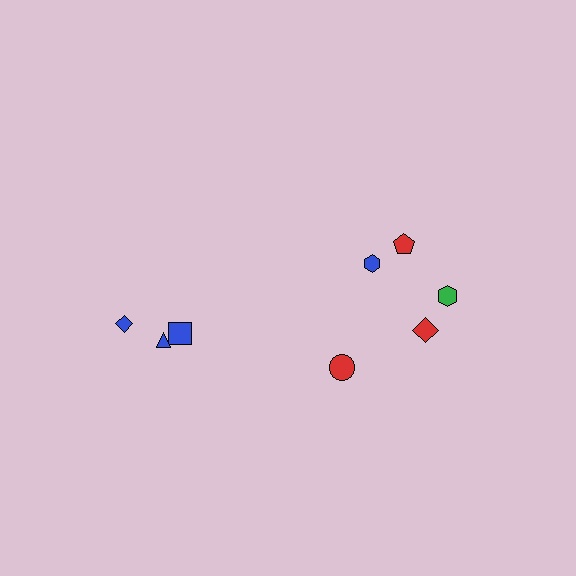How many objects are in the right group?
There are 5 objects.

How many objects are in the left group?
There are 3 objects.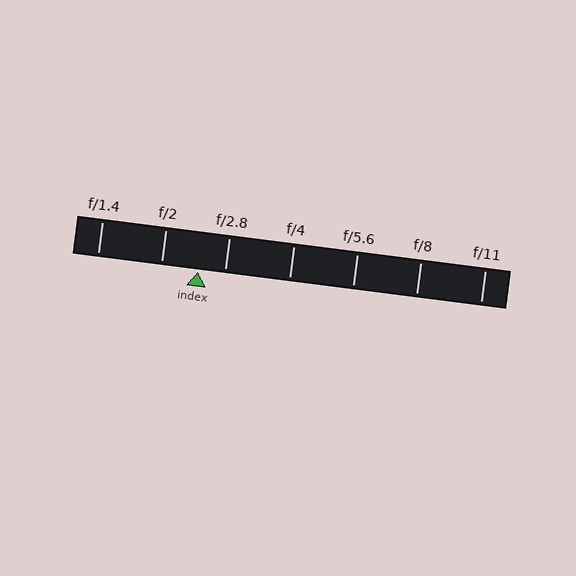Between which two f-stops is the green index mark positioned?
The index mark is between f/2 and f/2.8.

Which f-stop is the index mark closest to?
The index mark is closest to f/2.8.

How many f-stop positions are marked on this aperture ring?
There are 7 f-stop positions marked.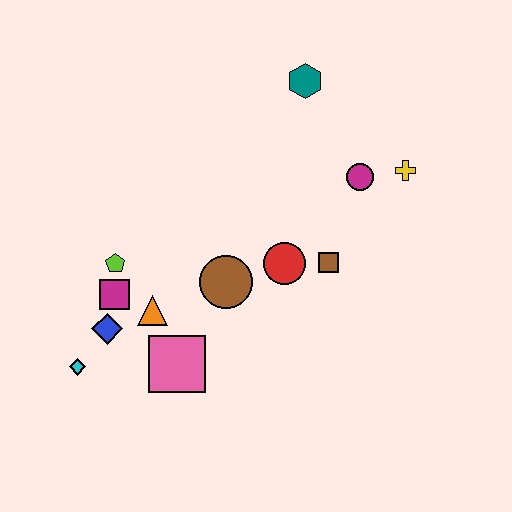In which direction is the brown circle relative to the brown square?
The brown circle is to the left of the brown square.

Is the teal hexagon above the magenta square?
Yes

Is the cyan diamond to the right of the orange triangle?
No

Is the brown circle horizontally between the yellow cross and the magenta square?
Yes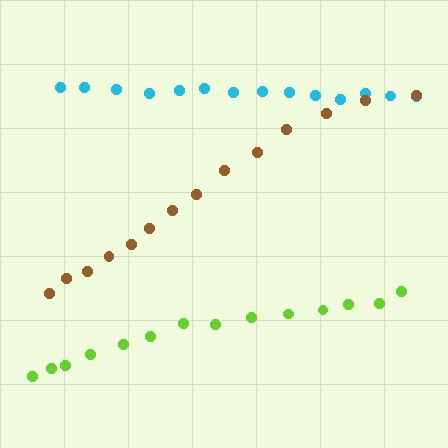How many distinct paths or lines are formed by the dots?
There are 3 distinct paths.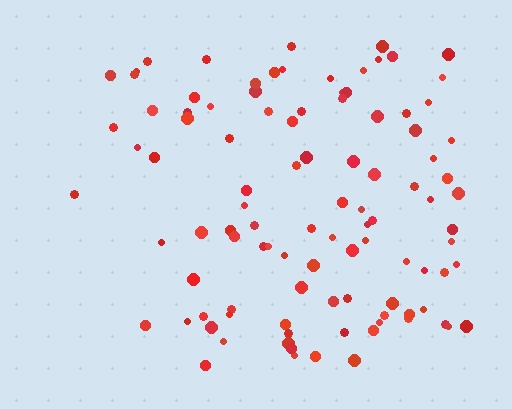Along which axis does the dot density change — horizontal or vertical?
Horizontal.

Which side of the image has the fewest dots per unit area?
The left.